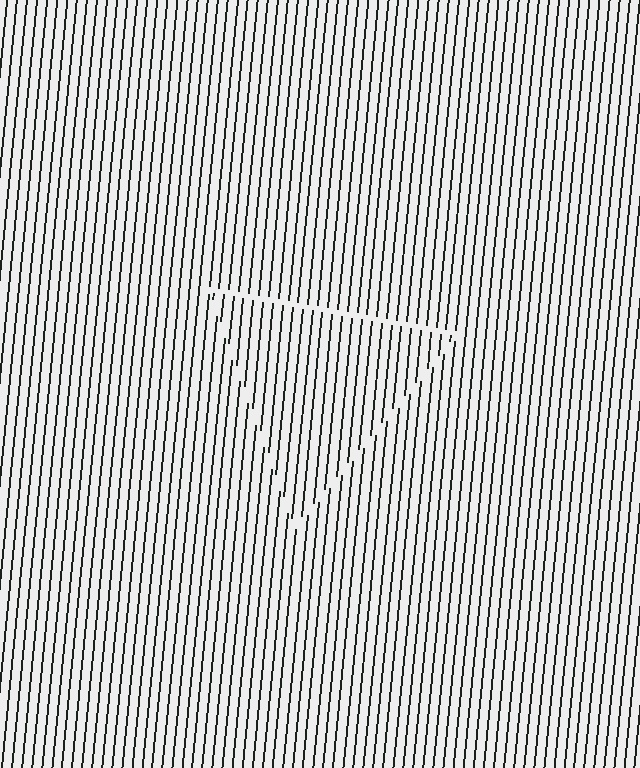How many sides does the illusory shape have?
3 sides — the line-ends trace a triangle.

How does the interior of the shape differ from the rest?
The interior of the shape contains the same grating, shifted by half a period — the contour is defined by the phase discontinuity where line-ends from the inner and outer gratings abut.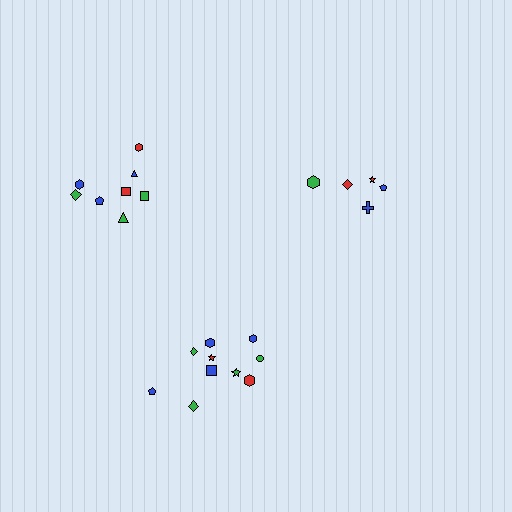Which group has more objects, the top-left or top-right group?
The top-left group.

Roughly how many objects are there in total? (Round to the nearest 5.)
Roughly 25 objects in total.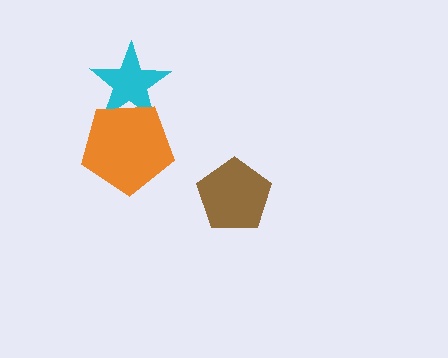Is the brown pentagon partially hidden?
No, no other shape covers it.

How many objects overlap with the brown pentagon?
0 objects overlap with the brown pentagon.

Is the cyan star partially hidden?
Yes, it is partially covered by another shape.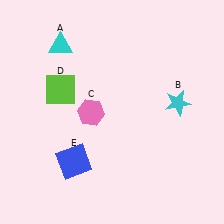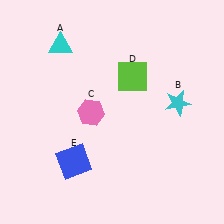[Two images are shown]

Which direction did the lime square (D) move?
The lime square (D) moved right.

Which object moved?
The lime square (D) moved right.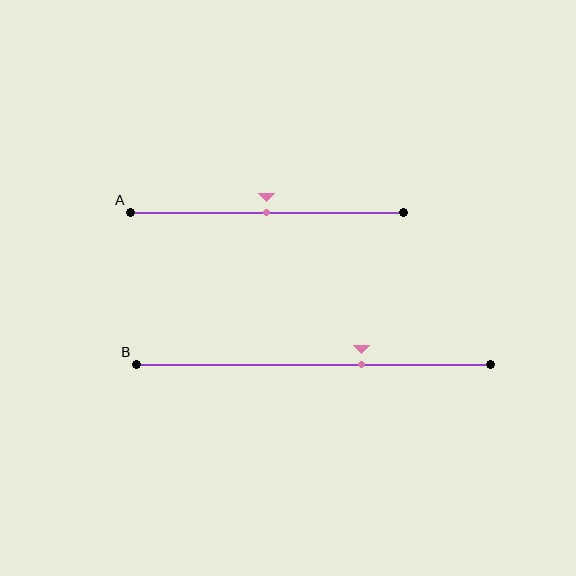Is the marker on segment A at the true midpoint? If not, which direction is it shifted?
Yes, the marker on segment A is at the true midpoint.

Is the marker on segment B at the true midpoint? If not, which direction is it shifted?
No, the marker on segment B is shifted to the right by about 13% of the segment length.